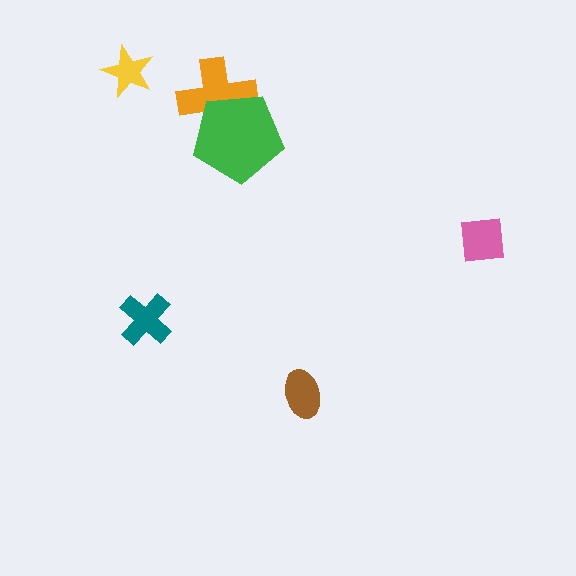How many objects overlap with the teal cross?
0 objects overlap with the teal cross.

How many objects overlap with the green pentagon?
1 object overlaps with the green pentagon.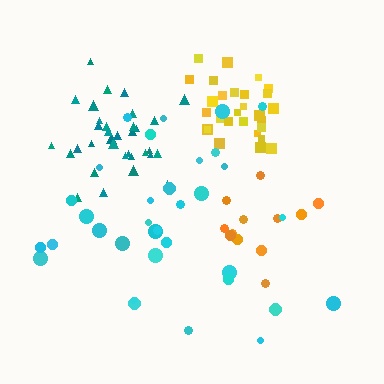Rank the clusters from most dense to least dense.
yellow, teal, cyan, orange.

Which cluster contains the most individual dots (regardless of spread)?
Cyan (35).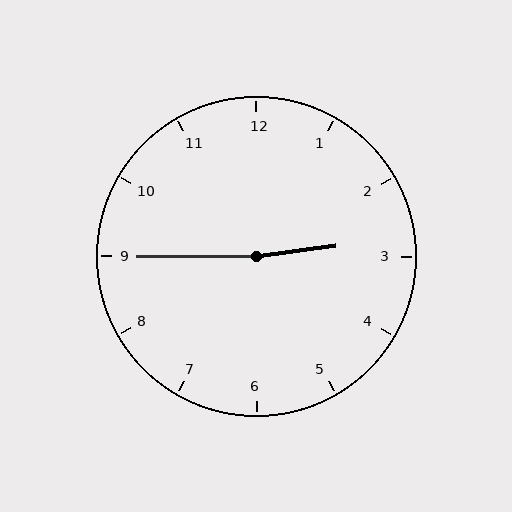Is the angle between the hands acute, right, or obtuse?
It is obtuse.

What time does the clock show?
2:45.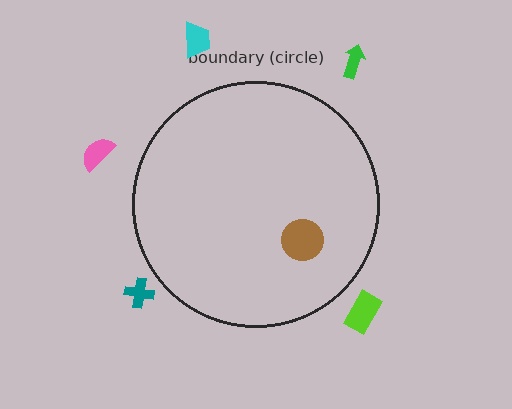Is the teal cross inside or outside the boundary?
Outside.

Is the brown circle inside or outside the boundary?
Inside.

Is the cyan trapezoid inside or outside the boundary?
Outside.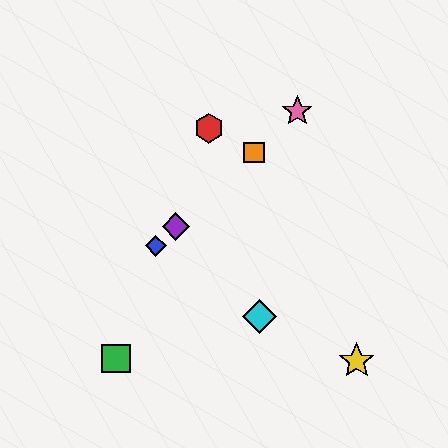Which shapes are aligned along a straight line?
The blue diamond, the purple diamond, the orange square, the pink star are aligned along a straight line.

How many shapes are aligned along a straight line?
4 shapes (the blue diamond, the purple diamond, the orange square, the pink star) are aligned along a straight line.